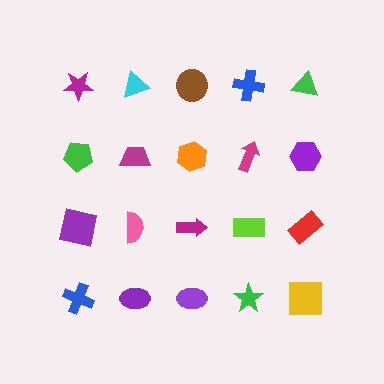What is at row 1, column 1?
A magenta star.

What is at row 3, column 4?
A lime rectangle.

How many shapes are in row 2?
5 shapes.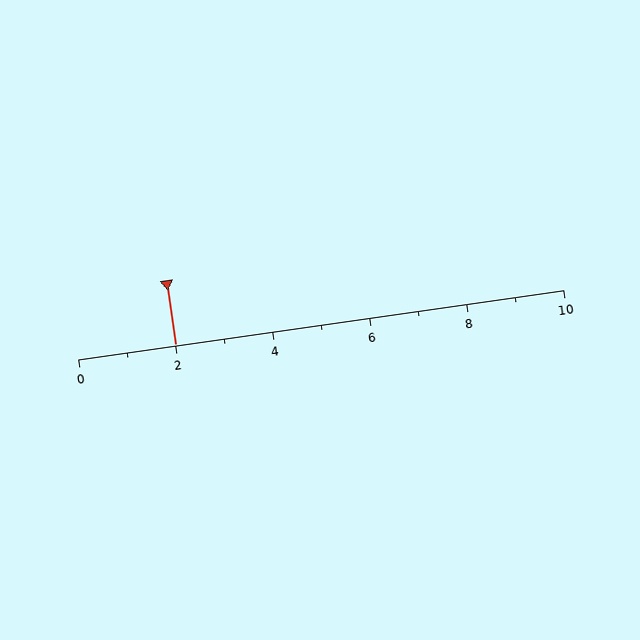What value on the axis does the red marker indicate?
The marker indicates approximately 2.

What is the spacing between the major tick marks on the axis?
The major ticks are spaced 2 apart.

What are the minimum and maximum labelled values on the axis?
The axis runs from 0 to 10.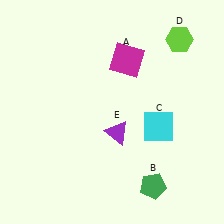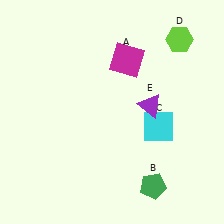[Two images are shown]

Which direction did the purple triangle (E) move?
The purple triangle (E) moved right.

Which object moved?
The purple triangle (E) moved right.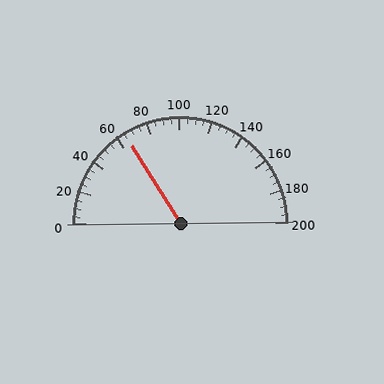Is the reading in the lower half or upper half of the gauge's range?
The reading is in the lower half of the range (0 to 200).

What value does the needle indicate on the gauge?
The needle indicates approximately 65.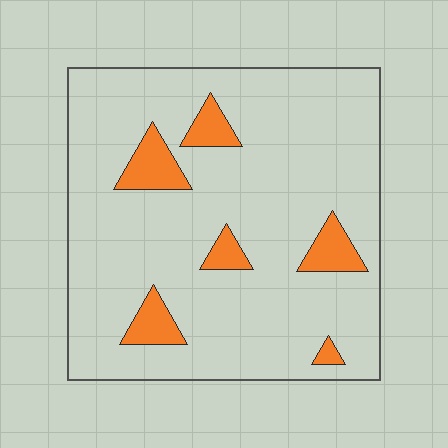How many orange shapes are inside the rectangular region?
6.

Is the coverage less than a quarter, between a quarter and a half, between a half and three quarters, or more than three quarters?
Less than a quarter.